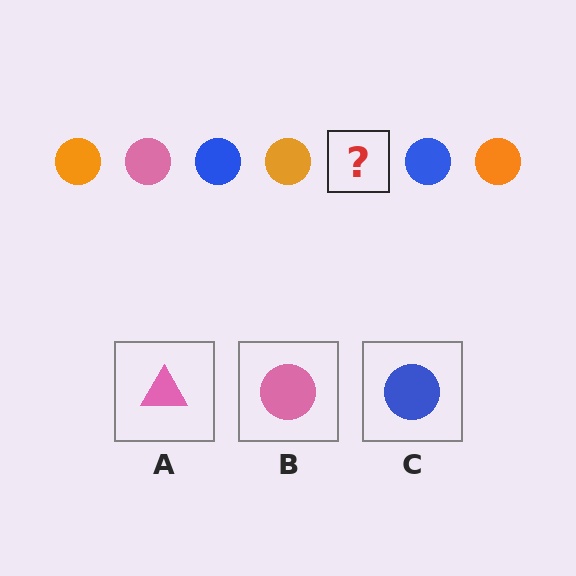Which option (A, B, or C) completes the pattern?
B.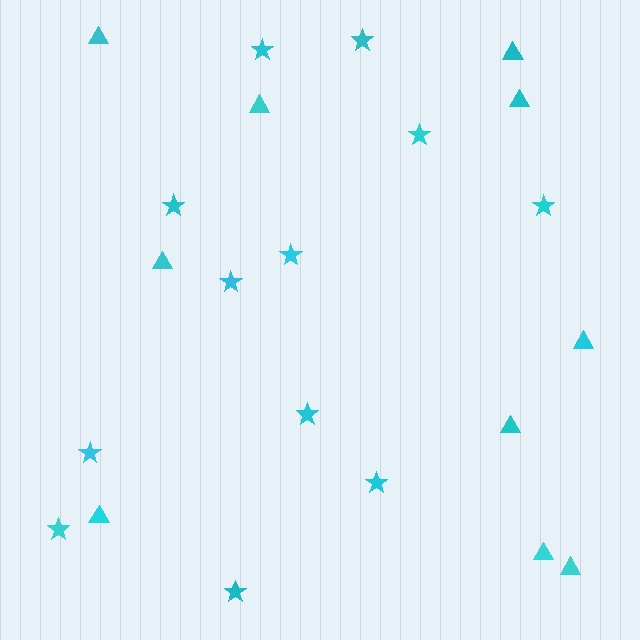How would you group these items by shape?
There are 2 groups: one group of stars (12) and one group of triangles (10).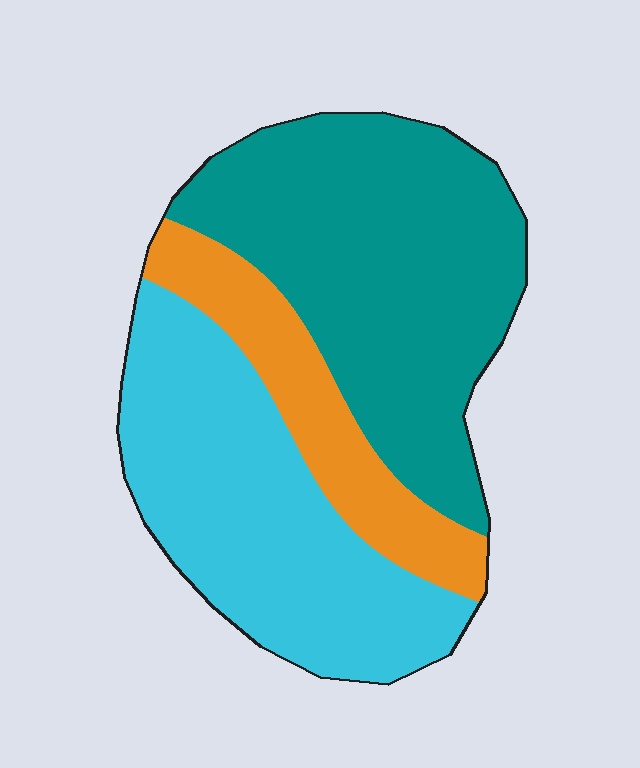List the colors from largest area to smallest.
From largest to smallest: teal, cyan, orange.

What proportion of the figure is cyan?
Cyan takes up about three eighths (3/8) of the figure.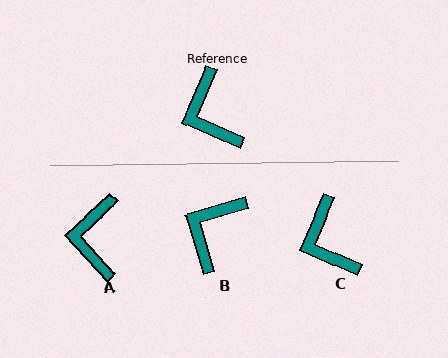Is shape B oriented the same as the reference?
No, it is off by about 50 degrees.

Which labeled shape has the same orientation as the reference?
C.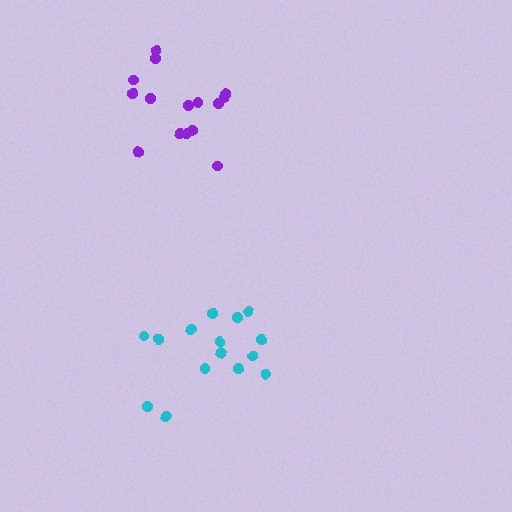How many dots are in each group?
Group 1: 15 dots, Group 2: 15 dots (30 total).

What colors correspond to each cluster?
The clusters are colored: cyan, purple.